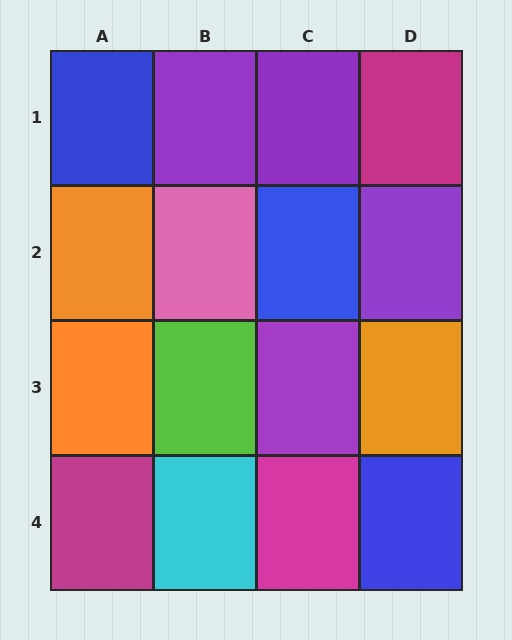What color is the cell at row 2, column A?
Orange.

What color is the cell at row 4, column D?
Blue.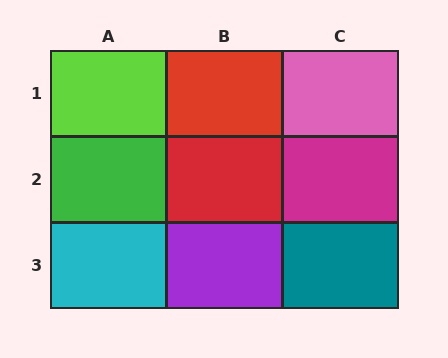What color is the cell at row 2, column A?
Green.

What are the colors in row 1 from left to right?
Lime, red, pink.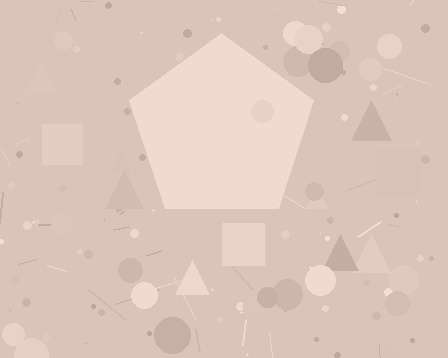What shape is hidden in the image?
A pentagon is hidden in the image.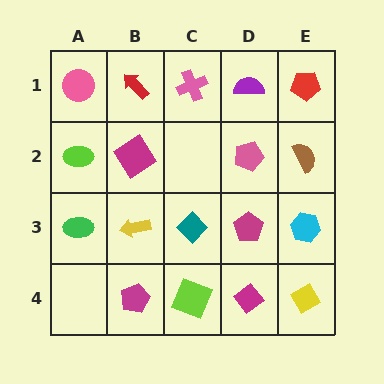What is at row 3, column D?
A magenta pentagon.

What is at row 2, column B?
A magenta diamond.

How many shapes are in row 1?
5 shapes.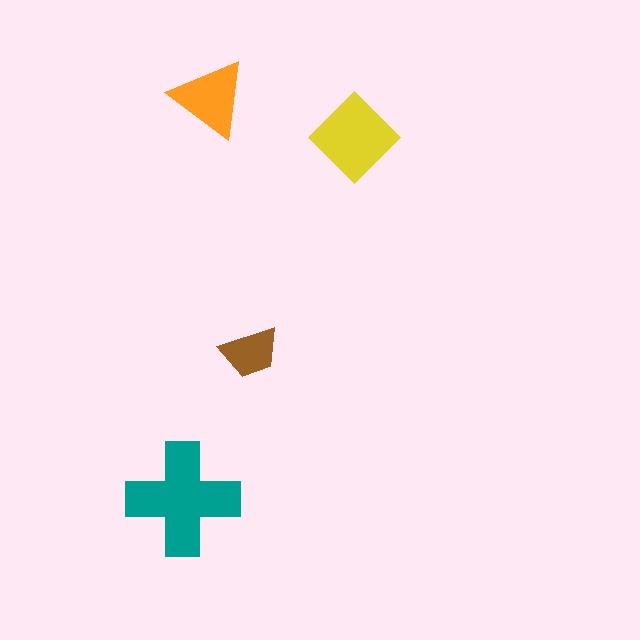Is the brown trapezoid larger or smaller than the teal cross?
Smaller.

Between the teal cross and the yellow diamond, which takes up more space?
The teal cross.